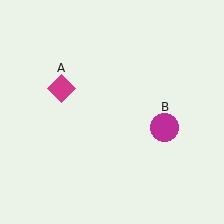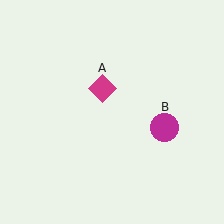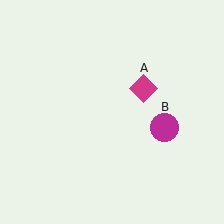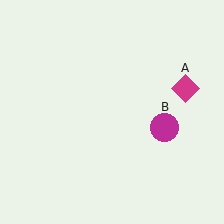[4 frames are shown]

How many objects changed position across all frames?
1 object changed position: magenta diamond (object A).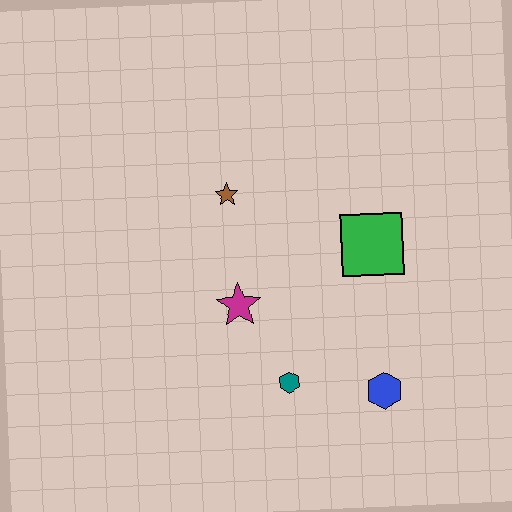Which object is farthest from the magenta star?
The blue hexagon is farthest from the magenta star.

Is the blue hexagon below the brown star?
Yes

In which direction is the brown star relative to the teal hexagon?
The brown star is above the teal hexagon.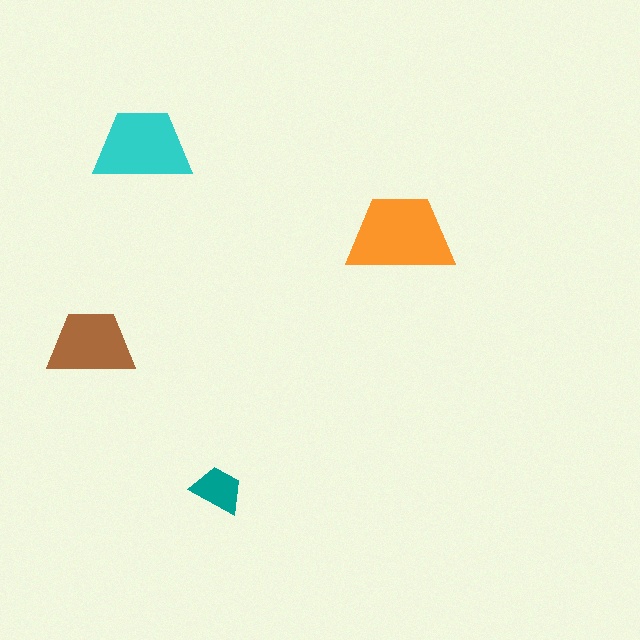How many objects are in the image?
There are 4 objects in the image.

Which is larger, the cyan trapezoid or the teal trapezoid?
The cyan one.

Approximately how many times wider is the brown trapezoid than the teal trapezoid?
About 1.5 times wider.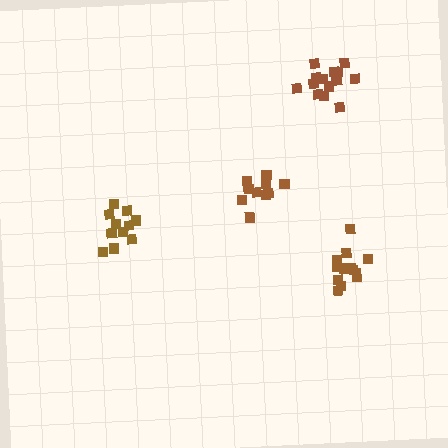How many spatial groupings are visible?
There are 4 spatial groupings.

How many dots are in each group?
Group 1: 10 dots, Group 2: 14 dots, Group 3: 11 dots, Group 4: 15 dots (50 total).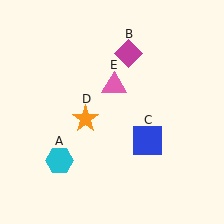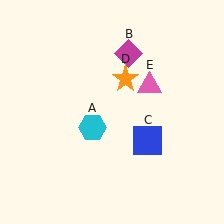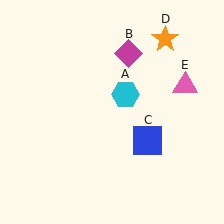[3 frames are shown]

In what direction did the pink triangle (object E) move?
The pink triangle (object E) moved right.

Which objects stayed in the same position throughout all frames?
Magenta diamond (object B) and blue square (object C) remained stationary.